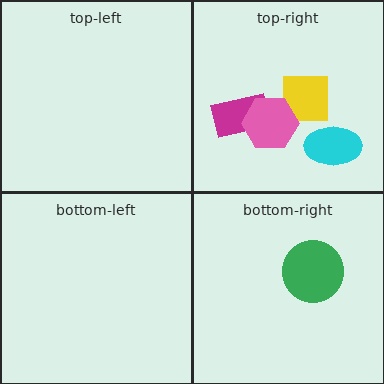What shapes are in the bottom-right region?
The green circle.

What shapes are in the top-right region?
The yellow square, the magenta rectangle, the cyan ellipse, the pink hexagon.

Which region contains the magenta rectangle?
The top-right region.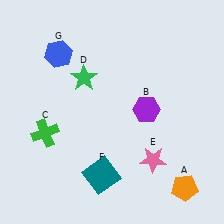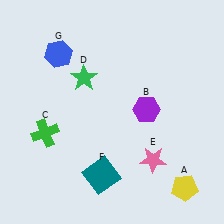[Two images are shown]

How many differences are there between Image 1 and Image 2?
There is 1 difference between the two images.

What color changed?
The pentagon (A) changed from orange in Image 1 to yellow in Image 2.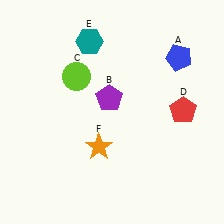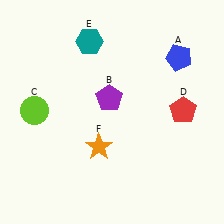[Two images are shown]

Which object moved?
The lime circle (C) moved left.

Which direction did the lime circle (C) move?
The lime circle (C) moved left.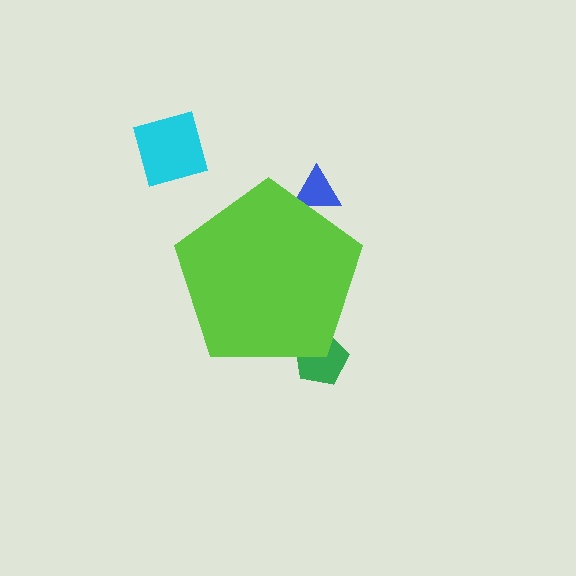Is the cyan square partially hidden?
No, the cyan square is fully visible.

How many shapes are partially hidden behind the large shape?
2 shapes are partially hidden.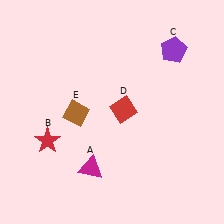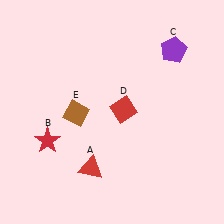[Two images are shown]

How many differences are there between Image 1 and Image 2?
There is 1 difference between the two images.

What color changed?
The triangle (A) changed from magenta in Image 1 to red in Image 2.